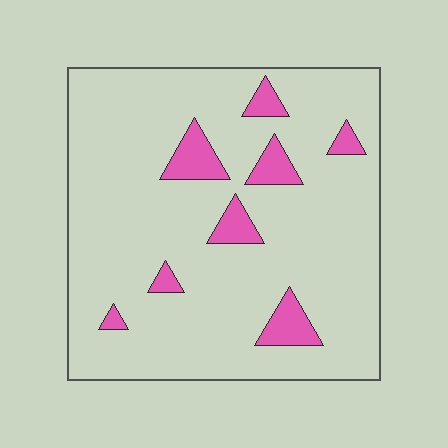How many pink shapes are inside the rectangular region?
8.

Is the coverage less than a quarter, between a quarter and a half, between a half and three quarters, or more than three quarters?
Less than a quarter.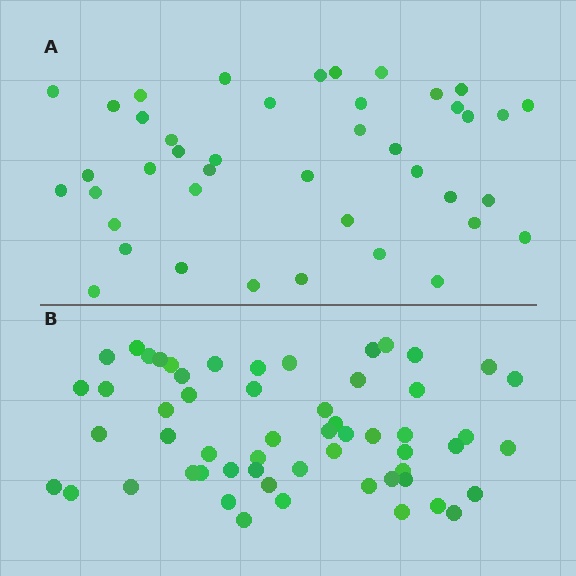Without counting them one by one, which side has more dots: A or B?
Region B (the bottom region) has more dots.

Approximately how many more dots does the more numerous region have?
Region B has approximately 15 more dots than region A.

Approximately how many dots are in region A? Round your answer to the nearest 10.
About 40 dots. (The exact count is 42, which rounds to 40.)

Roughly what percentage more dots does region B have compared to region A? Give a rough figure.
About 35% more.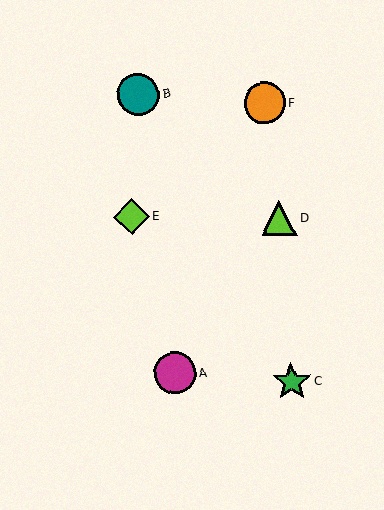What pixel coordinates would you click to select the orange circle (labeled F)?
Click at (264, 103) to select the orange circle F.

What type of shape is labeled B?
Shape B is a teal circle.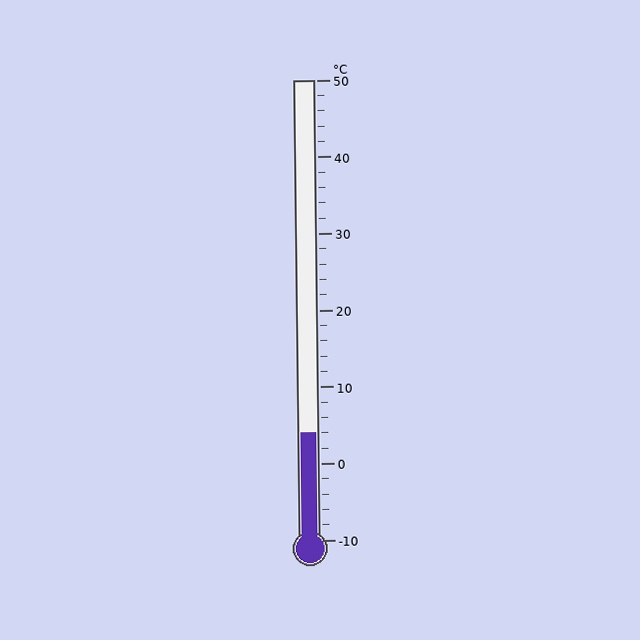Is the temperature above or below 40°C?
The temperature is below 40°C.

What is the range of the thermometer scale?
The thermometer scale ranges from -10°C to 50°C.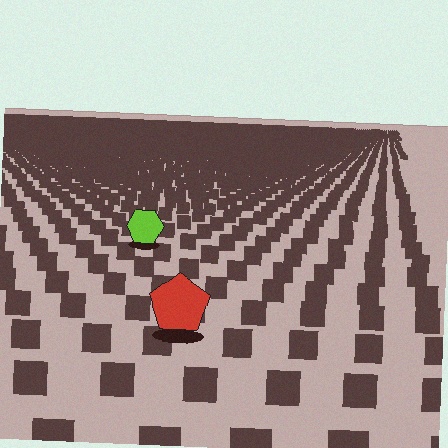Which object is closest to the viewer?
The red pentagon is closest. The texture marks near it are larger and more spread out.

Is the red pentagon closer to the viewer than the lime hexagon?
Yes. The red pentagon is closer — you can tell from the texture gradient: the ground texture is coarser near it.